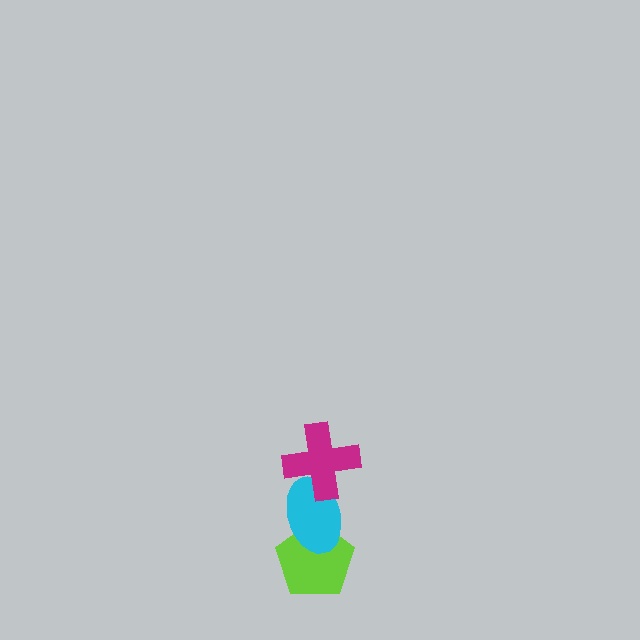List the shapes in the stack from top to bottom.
From top to bottom: the magenta cross, the cyan ellipse, the lime pentagon.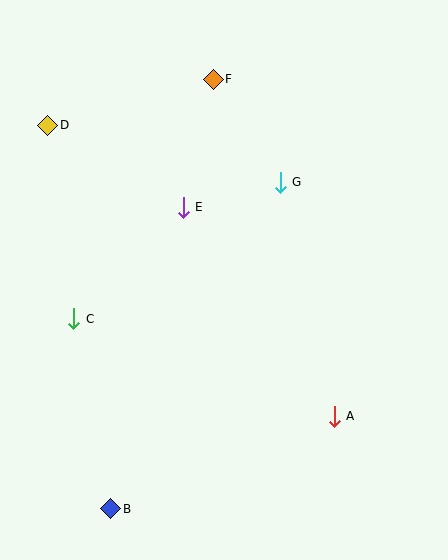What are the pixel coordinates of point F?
Point F is at (213, 79).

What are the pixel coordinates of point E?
Point E is at (183, 207).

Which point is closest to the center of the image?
Point E at (183, 207) is closest to the center.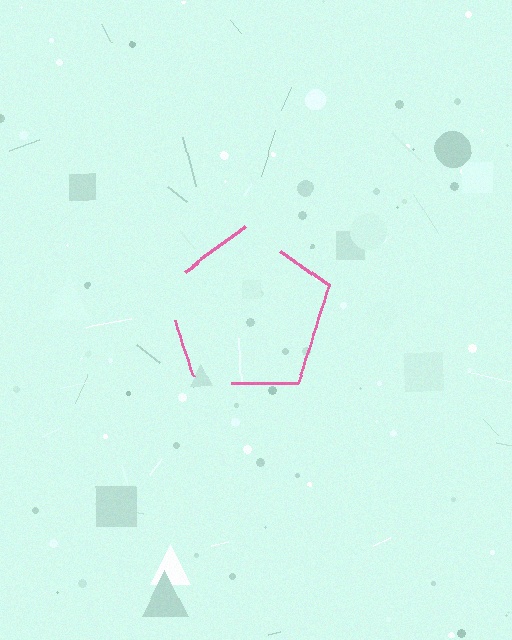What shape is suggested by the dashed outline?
The dashed outline suggests a pentagon.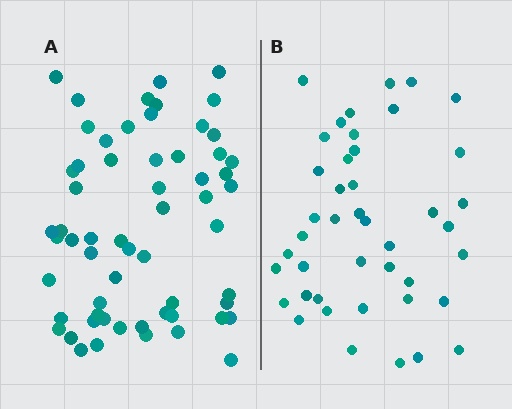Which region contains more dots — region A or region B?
Region A (the left region) has more dots.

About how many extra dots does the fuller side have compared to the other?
Region A has approximately 15 more dots than region B.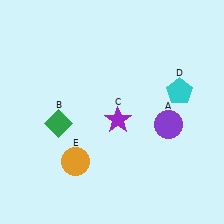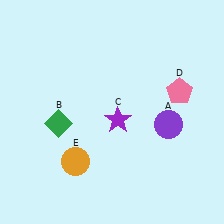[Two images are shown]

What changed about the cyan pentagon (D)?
In Image 1, D is cyan. In Image 2, it changed to pink.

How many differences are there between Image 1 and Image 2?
There is 1 difference between the two images.